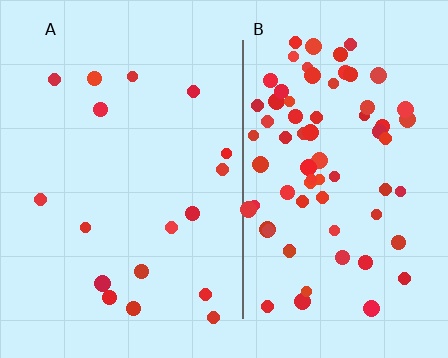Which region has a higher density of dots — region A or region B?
B (the right).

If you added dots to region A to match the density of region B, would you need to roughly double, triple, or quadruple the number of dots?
Approximately quadruple.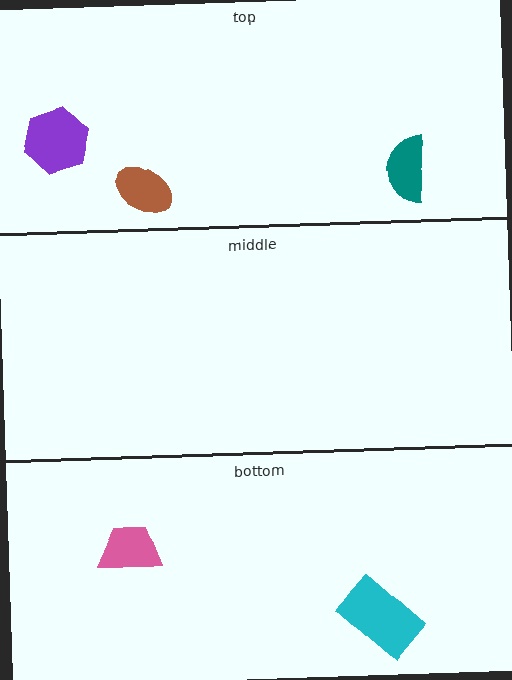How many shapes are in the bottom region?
2.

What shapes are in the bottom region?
The pink trapezoid, the cyan rectangle.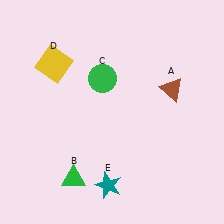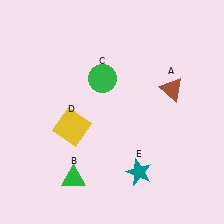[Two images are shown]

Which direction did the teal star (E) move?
The teal star (E) moved right.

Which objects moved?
The objects that moved are: the yellow square (D), the teal star (E).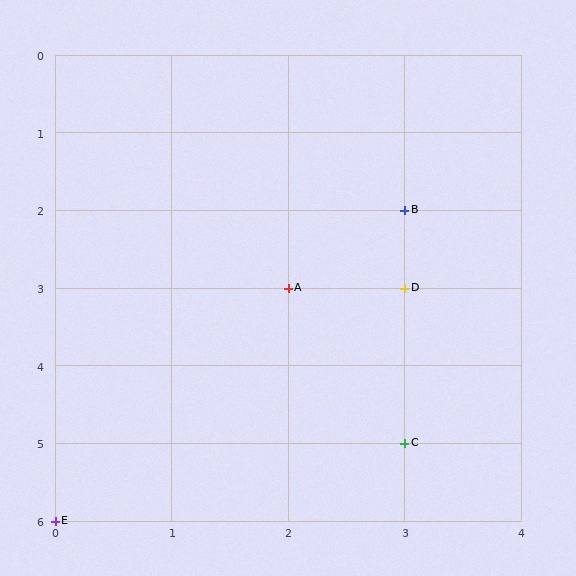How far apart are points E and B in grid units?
Points E and B are 3 columns and 4 rows apart (about 5.0 grid units diagonally).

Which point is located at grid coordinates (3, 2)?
Point B is at (3, 2).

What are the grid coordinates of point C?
Point C is at grid coordinates (3, 5).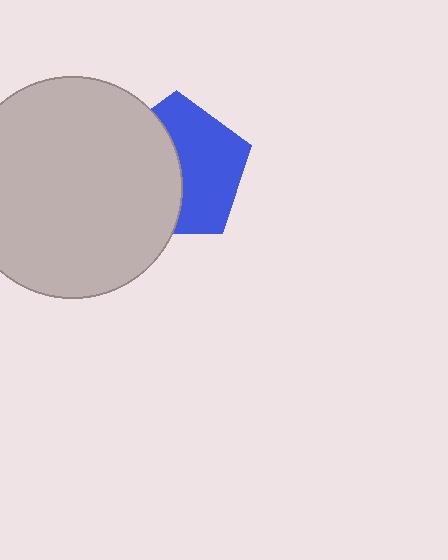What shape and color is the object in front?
The object in front is a light gray circle.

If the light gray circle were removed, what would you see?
You would see the complete blue pentagon.